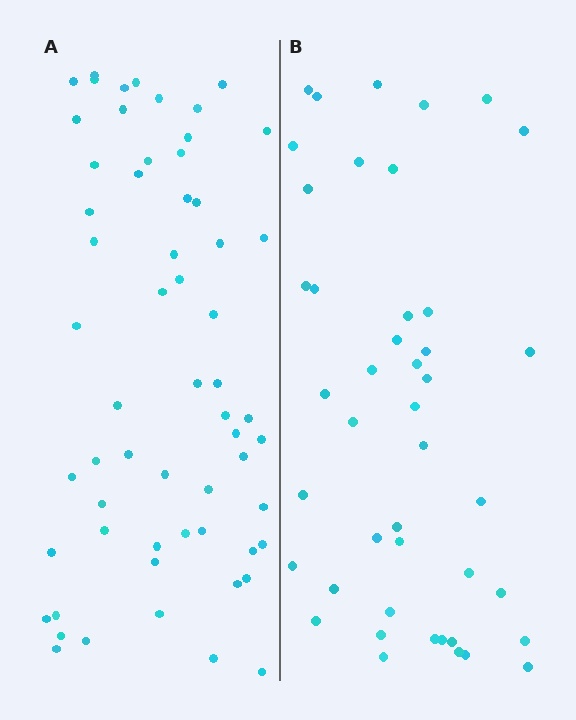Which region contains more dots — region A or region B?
Region A (the left region) has more dots.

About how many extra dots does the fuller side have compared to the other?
Region A has approximately 15 more dots than region B.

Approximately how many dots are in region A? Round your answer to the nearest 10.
About 60 dots.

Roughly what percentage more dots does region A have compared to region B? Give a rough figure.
About 35% more.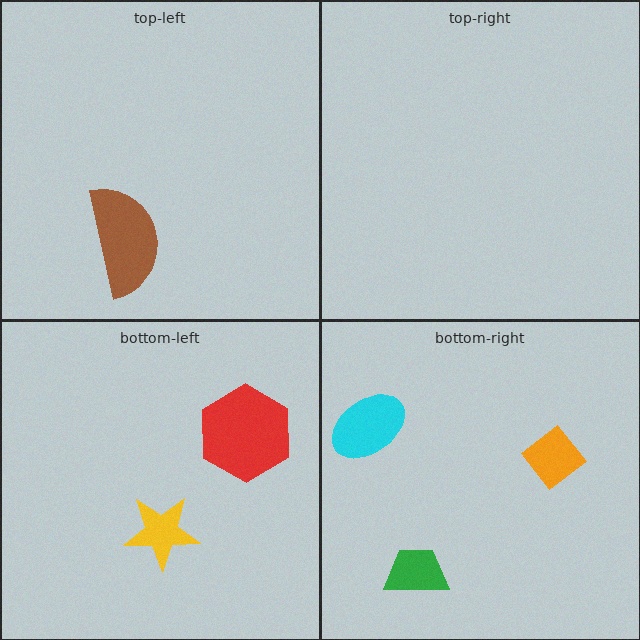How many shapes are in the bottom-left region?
2.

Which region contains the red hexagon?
The bottom-left region.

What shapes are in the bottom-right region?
The orange diamond, the green trapezoid, the cyan ellipse.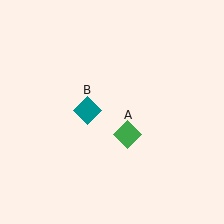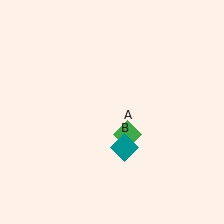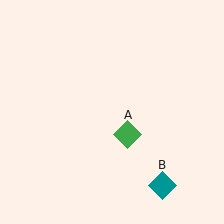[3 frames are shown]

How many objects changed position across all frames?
1 object changed position: teal diamond (object B).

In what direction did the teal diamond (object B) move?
The teal diamond (object B) moved down and to the right.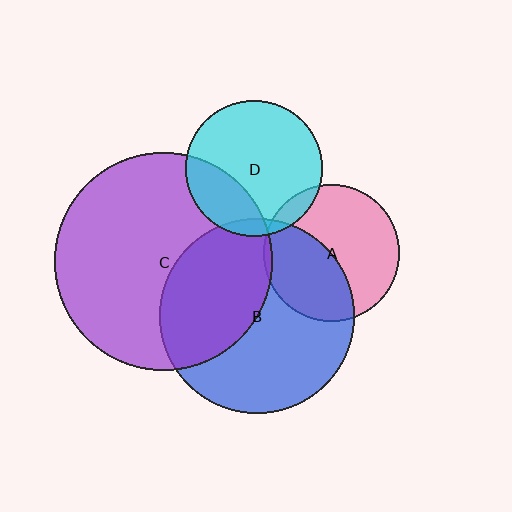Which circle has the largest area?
Circle C (purple).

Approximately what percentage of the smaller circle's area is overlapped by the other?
Approximately 25%.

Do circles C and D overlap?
Yes.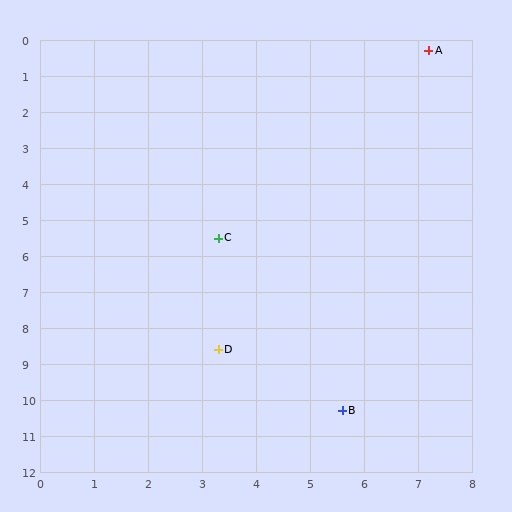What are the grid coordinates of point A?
Point A is at approximately (7.2, 0.3).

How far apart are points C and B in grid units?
Points C and B are about 5.3 grid units apart.